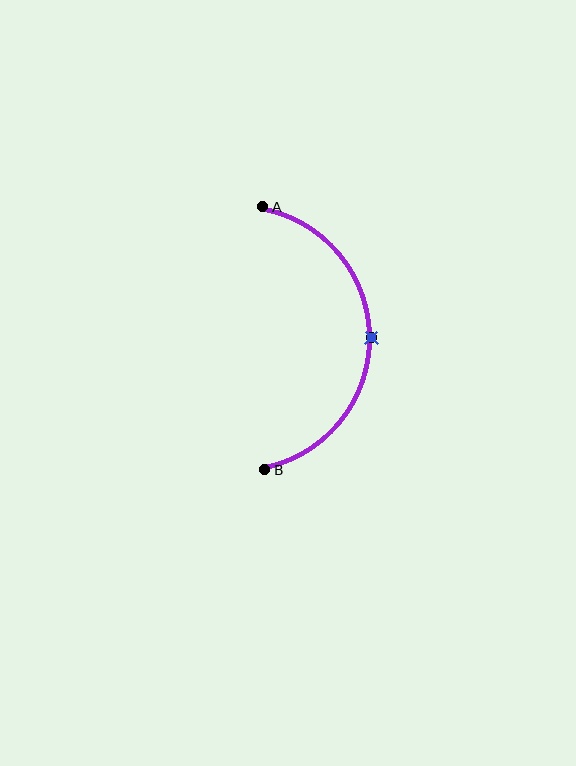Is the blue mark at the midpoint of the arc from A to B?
Yes. The blue mark lies on the arc at equal arc-length from both A and B — it is the arc midpoint.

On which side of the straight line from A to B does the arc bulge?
The arc bulges to the right of the straight line connecting A and B.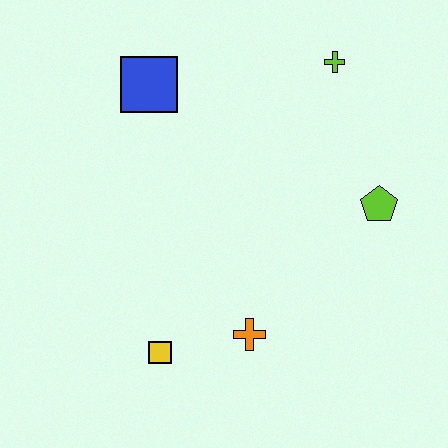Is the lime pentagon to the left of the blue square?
No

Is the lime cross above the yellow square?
Yes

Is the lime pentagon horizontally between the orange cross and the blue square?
No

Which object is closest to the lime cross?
The lime pentagon is closest to the lime cross.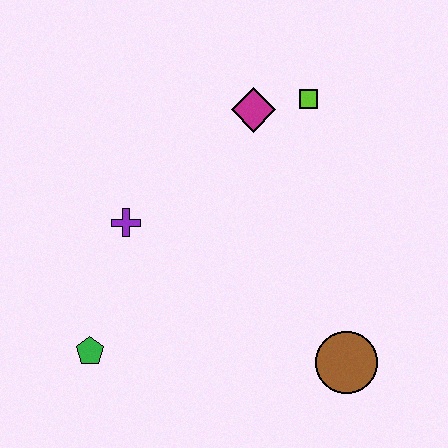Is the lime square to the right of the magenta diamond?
Yes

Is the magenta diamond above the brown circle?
Yes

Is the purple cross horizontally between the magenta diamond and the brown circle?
No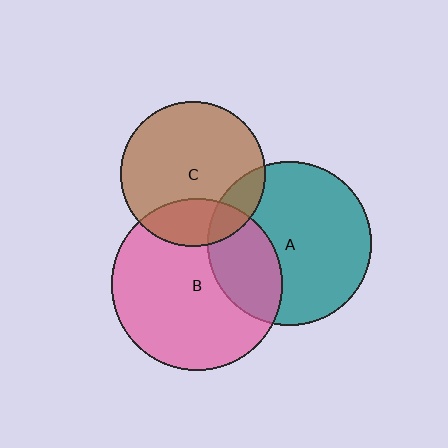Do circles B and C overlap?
Yes.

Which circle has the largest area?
Circle B (pink).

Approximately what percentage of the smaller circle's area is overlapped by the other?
Approximately 20%.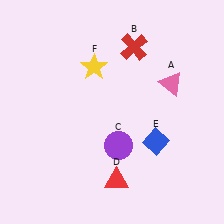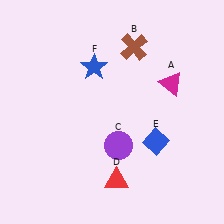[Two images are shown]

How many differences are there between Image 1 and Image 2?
There are 3 differences between the two images.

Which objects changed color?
A changed from pink to magenta. B changed from red to brown. F changed from yellow to blue.